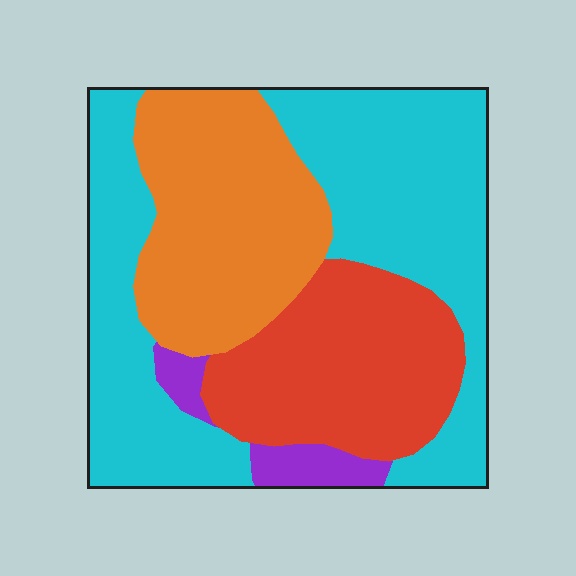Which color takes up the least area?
Purple, at roughly 5%.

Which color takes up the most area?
Cyan, at roughly 45%.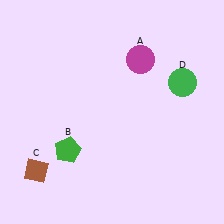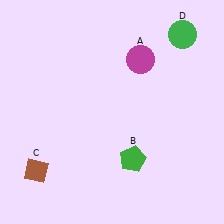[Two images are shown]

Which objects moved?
The objects that moved are: the green pentagon (B), the green circle (D).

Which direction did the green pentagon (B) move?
The green pentagon (B) moved right.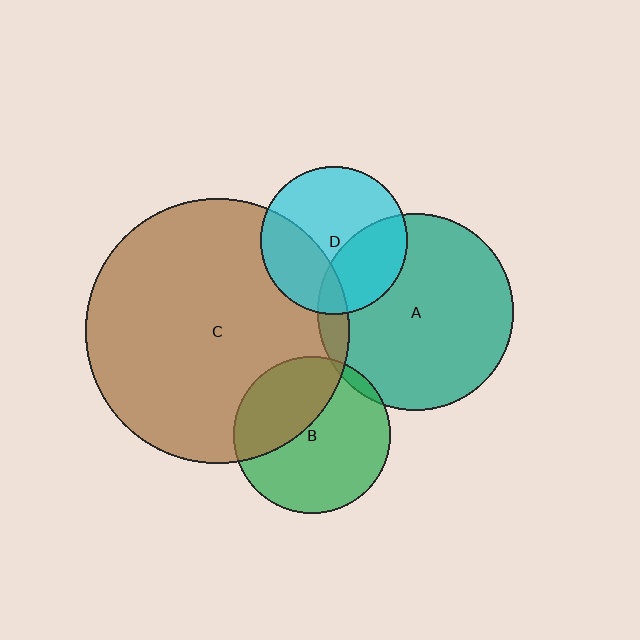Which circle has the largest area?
Circle C (brown).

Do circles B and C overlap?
Yes.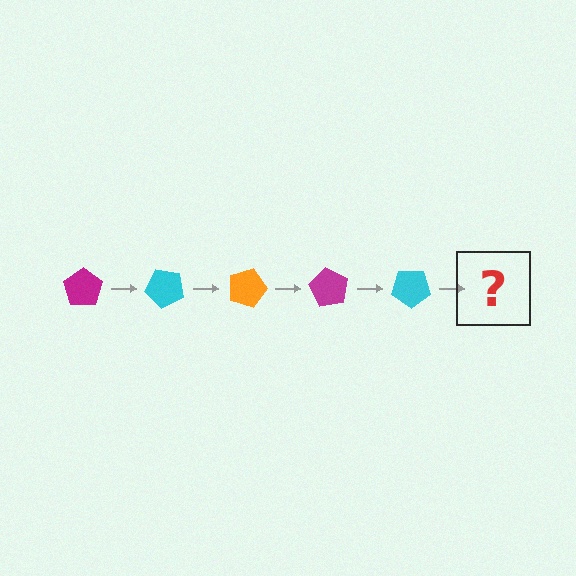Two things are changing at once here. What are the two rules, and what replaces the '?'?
The two rules are that it rotates 45 degrees each step and the color cycles through magenta, cyan, and orange. The '?' should be an orange pentagon, rotated 225 degrees from the start.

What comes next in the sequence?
The next element should be an orange pentagon, rotated 225 degrees from the start.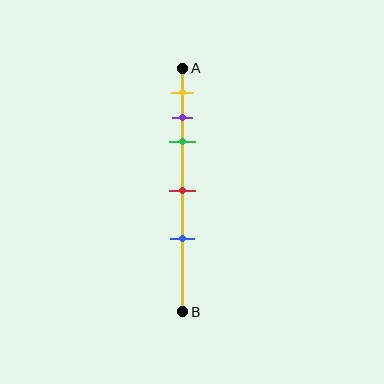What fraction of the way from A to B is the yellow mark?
The yellow mark is approximately 10% (0.1) of the way from A to B.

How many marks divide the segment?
There are 5 marks dividing the segment.